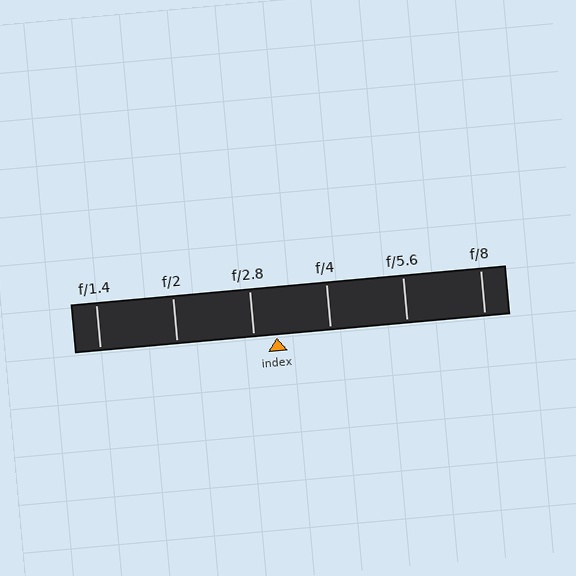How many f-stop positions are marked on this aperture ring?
There are 6 f-stop positions marked.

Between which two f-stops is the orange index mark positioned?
The index mark is between f/2.8 and f/4.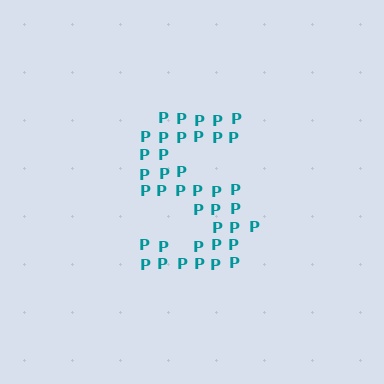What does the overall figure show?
The overall figure shows the letter S.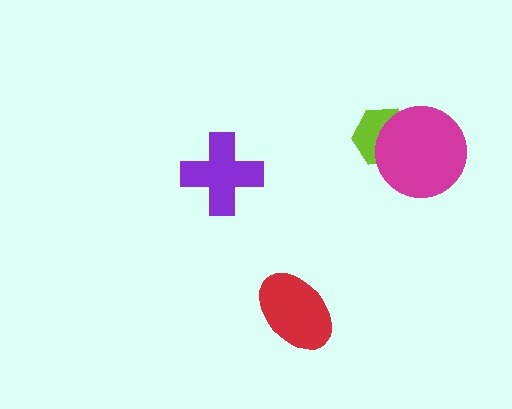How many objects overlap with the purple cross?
0 objects overlap with the purple cross.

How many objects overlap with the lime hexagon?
1 object overlaps with the lime hexagon.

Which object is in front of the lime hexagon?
The magenta circle is in front of the lime hexagon.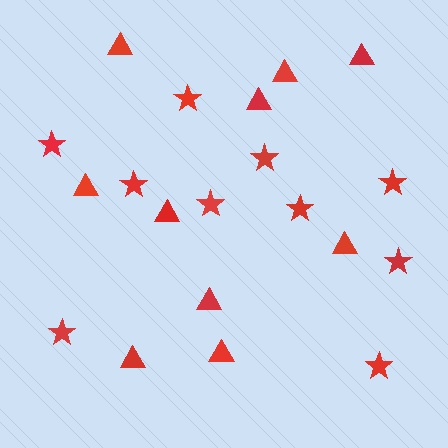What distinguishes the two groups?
There are 2 groups: one group of stars (10) and one group of triangles (10).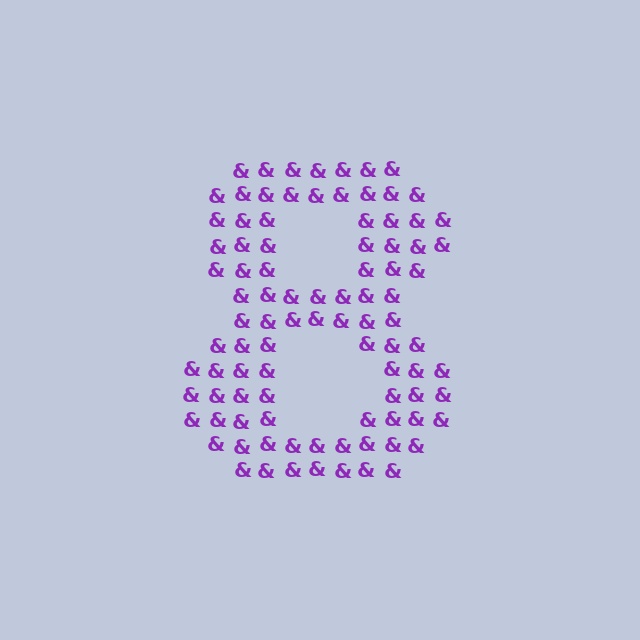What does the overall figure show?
The overall figure shows the digit 8.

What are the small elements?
The small elements are ampersands.